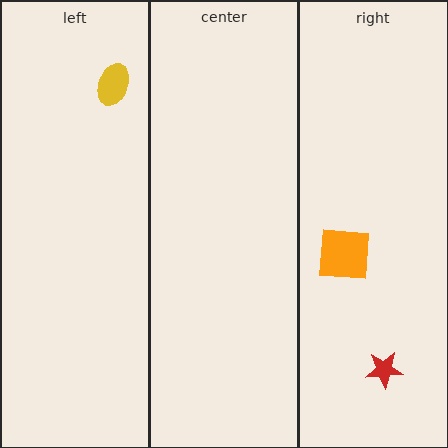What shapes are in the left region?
The yellow ellipse.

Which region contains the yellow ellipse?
The left region.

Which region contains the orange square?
The right region.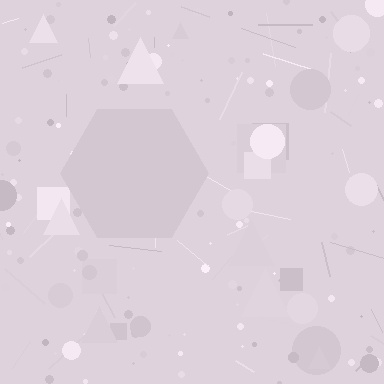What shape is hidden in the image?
A hexagon is hidden in the image.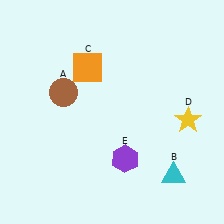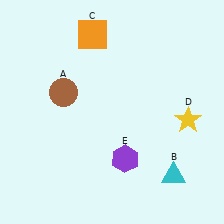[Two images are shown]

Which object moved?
The orange square (C) moved up.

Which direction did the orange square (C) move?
The orange square (C) moved up.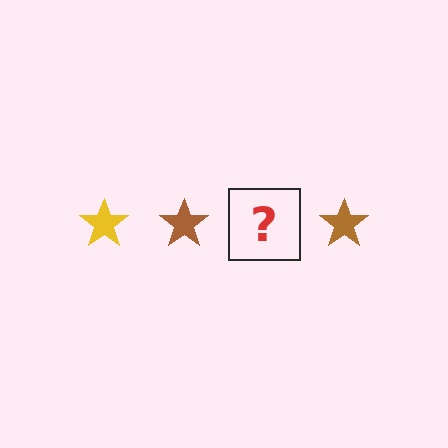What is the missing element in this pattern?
The missing element is a yellow star.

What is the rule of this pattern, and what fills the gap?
The rule is that the pattern cycles through yellow, brown stars. The gap should be filled with a yellow star.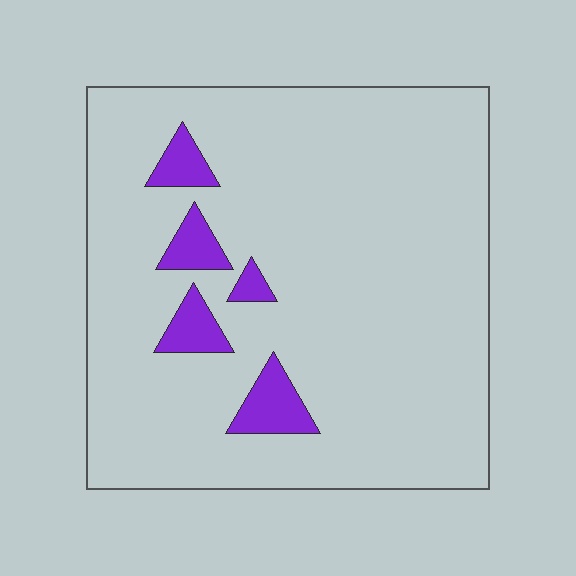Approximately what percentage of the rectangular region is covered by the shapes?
Approximately 10%.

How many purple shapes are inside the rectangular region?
5.